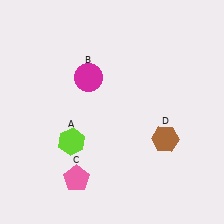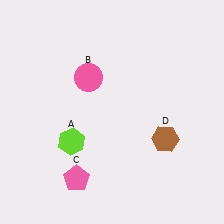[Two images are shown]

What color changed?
The circle (B) changed from magenta in Image 1 to pink in Image 2.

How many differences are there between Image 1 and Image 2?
There is 1 difference between the two images.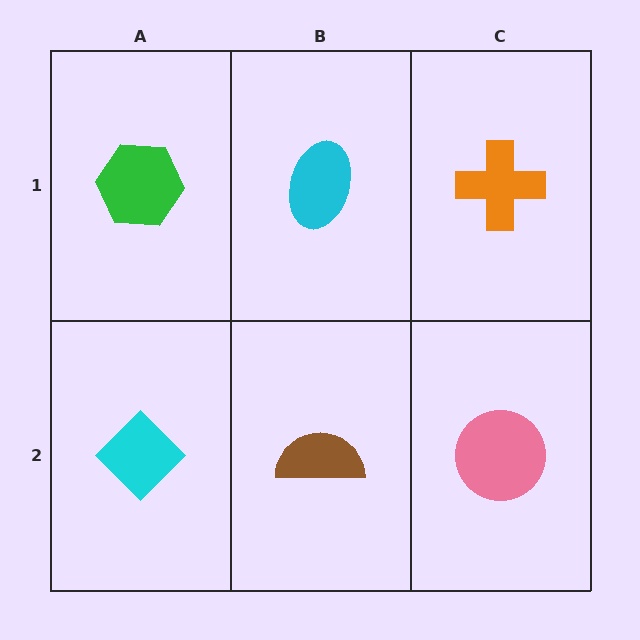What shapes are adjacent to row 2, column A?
A green hexagon (row 1, column A), a brown semicircle (row 2, column B).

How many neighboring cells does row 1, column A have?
2.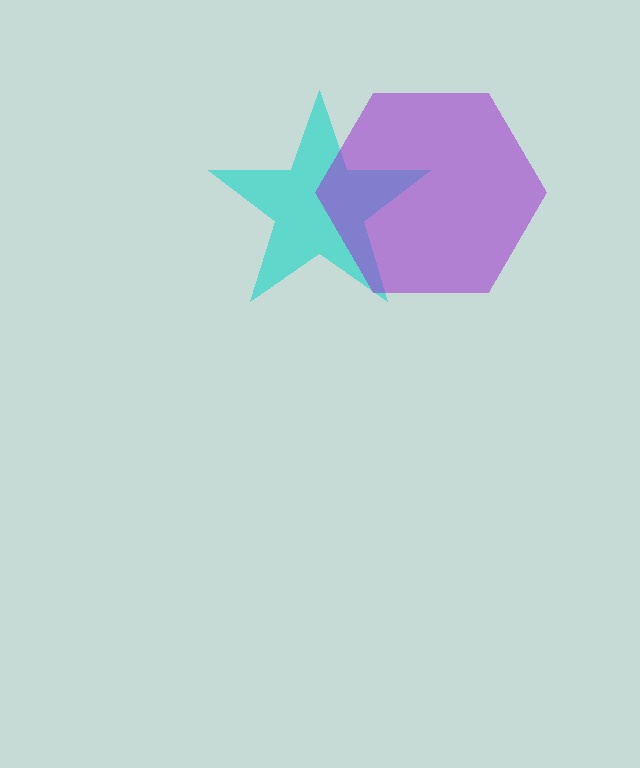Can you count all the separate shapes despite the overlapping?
Yes, there are 2 separate shapes.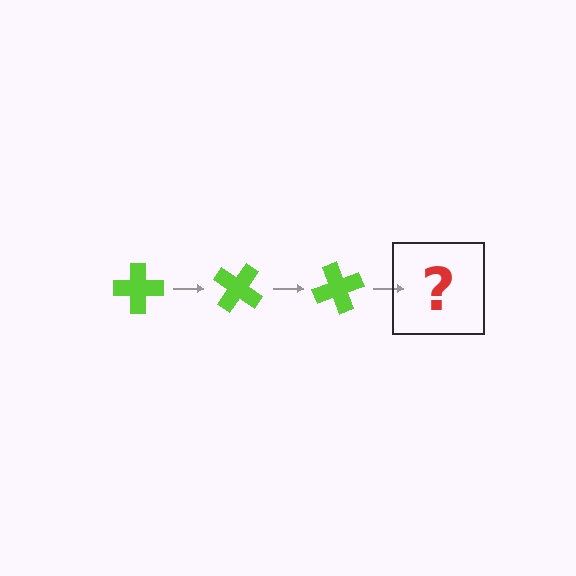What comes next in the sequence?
The next element should be a lime cross rotated 105 degrees.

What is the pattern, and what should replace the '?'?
The pattern is that the cross rotates 35 degrees each step. The '?' should be a lime cross rotated 105 degrees.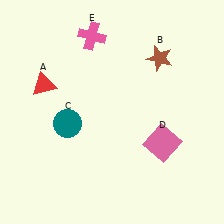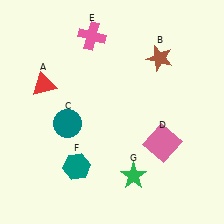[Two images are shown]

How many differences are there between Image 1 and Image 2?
There are 2 differences between the two images.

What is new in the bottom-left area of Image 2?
A teal hexagon (F) was added in the bottom-left area of Image 2.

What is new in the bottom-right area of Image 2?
A green star (G) was added in the bottom-right area of Image 2.